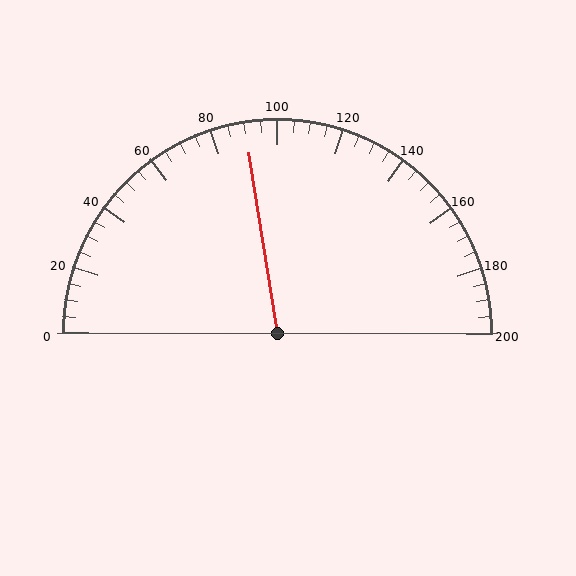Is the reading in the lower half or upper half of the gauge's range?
The reading is in the lower half of the range (0 to 200).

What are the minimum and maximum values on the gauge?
The gauge ranges from 0 to 200.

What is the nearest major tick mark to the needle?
The nearest major tick mark is 80.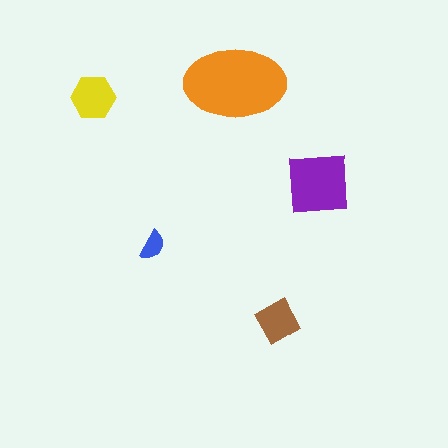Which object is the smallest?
The blue semicircle.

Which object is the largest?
The orange ellipse.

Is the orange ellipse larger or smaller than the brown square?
Larger.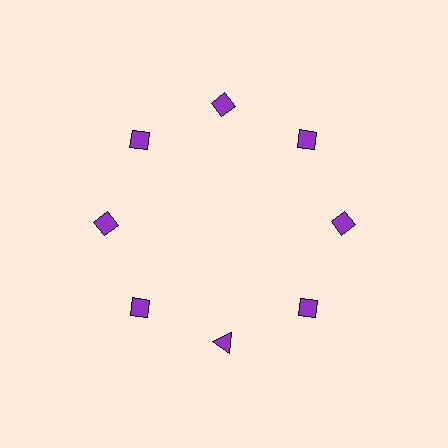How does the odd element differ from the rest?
It has a different shape: triangle instead of diamond.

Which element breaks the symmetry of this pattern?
The purple triangle at roughly the 6 o'clock position breaks the symmetry. All other shapes are purple diamonds.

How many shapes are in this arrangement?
There are 8 shapes arranged in a ring pattern.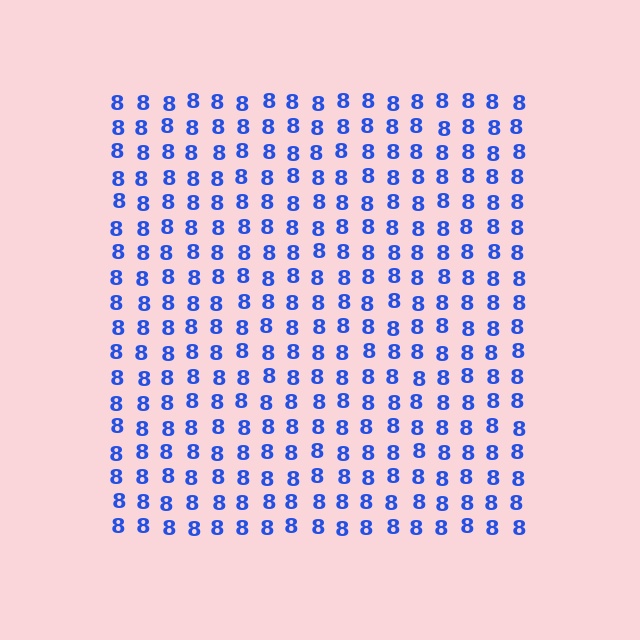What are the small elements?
The small elements are digit 8's.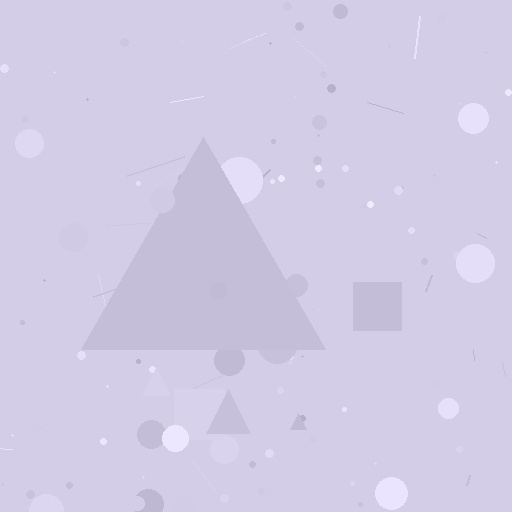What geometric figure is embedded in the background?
A triangle is embedded in the background.